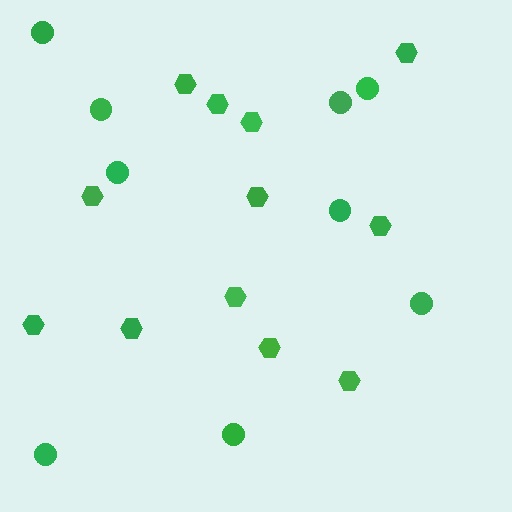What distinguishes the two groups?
There are 2 groups: one group of circles (9) and one group of hexagons (12).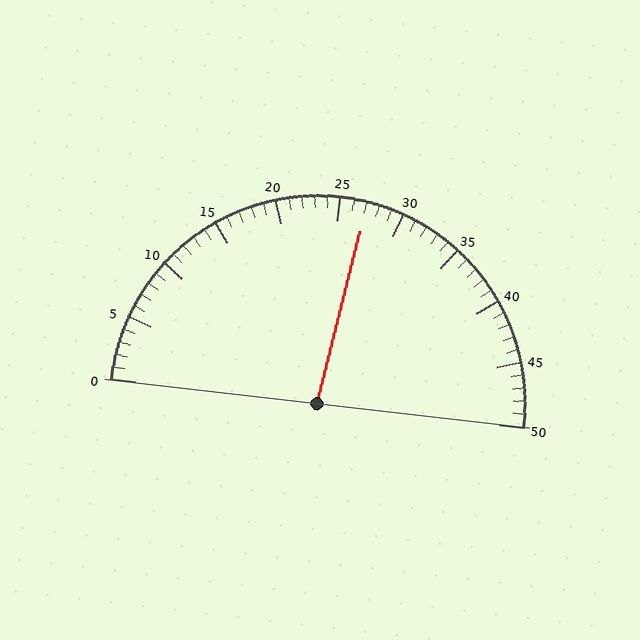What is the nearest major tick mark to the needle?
The nearest major tick mark is 25.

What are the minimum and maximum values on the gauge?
The gauge ranges from 0 to 50.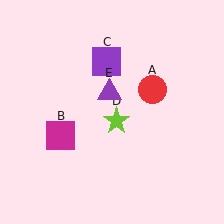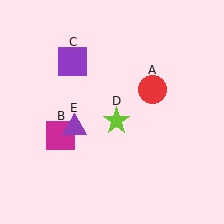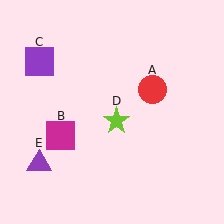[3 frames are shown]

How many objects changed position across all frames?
2 objects changed position: purple square (object C), purple triangle (object E).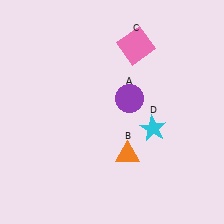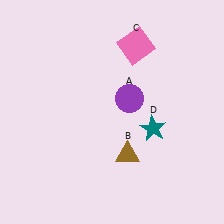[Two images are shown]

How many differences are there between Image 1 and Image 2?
There are 2 differences between the two images.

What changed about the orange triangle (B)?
In Image 1, B is orange. In Image 2, it changed to brown.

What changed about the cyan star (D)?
In Image 1, D is cyan. In Image 2, it changed to teal.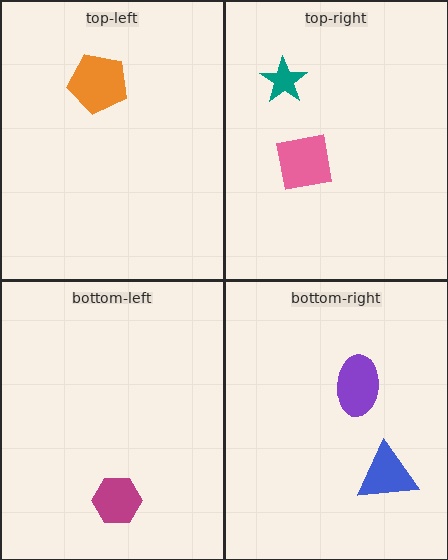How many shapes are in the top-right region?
2.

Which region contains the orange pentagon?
The top-left region.